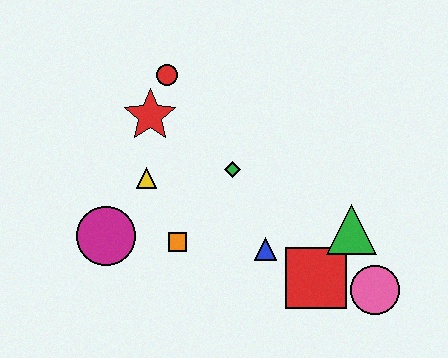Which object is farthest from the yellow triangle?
The pink circle is farthest from the yellow triangle.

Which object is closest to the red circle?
The red star is closest to the red circle.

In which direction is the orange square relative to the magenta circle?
The orange square is to the right of the magenta circle.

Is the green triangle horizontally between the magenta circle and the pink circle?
Yes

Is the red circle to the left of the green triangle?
Yes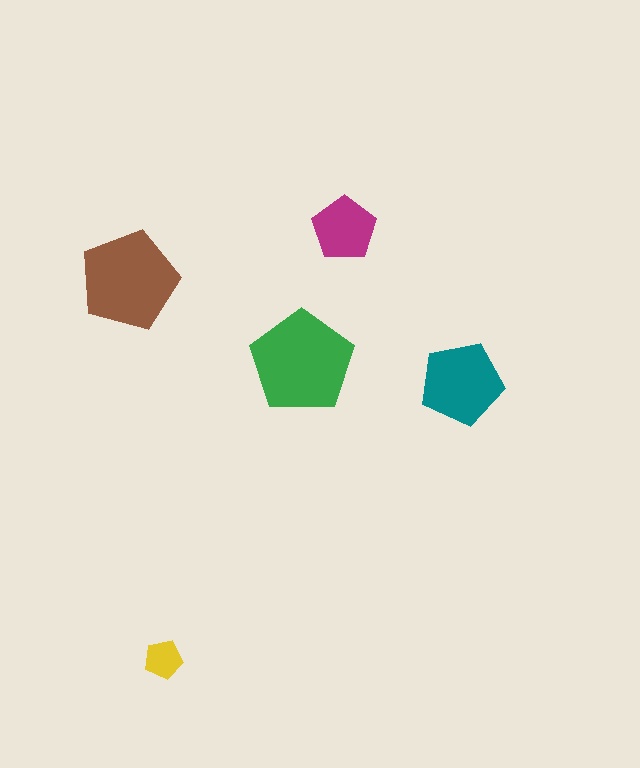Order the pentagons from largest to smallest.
the green one, the brown one, the teal one, the magenta one, the yellow one.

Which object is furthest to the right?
The teal pentagon is rightmost.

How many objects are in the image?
There are 5 objects in the image.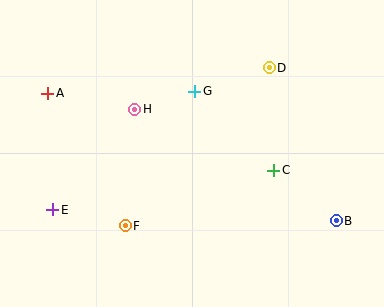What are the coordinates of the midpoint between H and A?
The midpoint between H and A is at (91, 101).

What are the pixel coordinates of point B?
Point B is at (336, 221).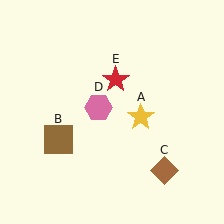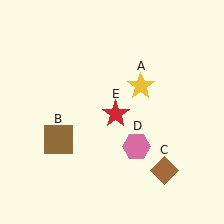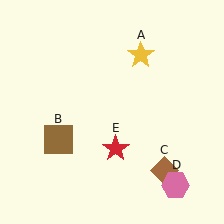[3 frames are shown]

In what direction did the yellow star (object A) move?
The yellow star (object A) moved up.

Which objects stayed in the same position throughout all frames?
Brown square (object B) and brown diamond (object C) remained stationary.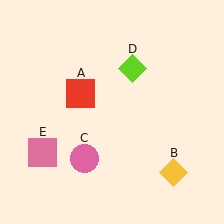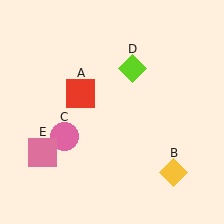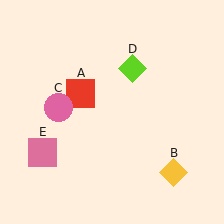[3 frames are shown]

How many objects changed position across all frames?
1 object changed position: pink circle (object C).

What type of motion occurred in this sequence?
The pink circle (object C) rotated clockwise around the center of the scene.